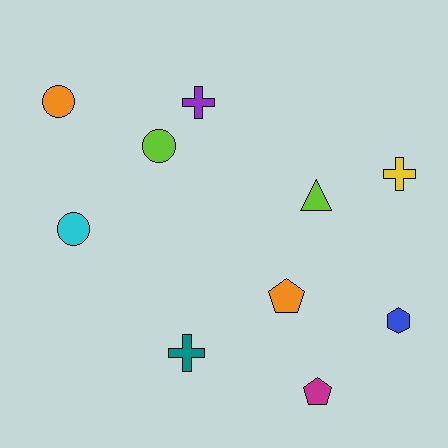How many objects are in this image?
There are 10 objects.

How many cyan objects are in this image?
There is 1 cyan object.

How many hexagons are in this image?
There is 1 hexagon.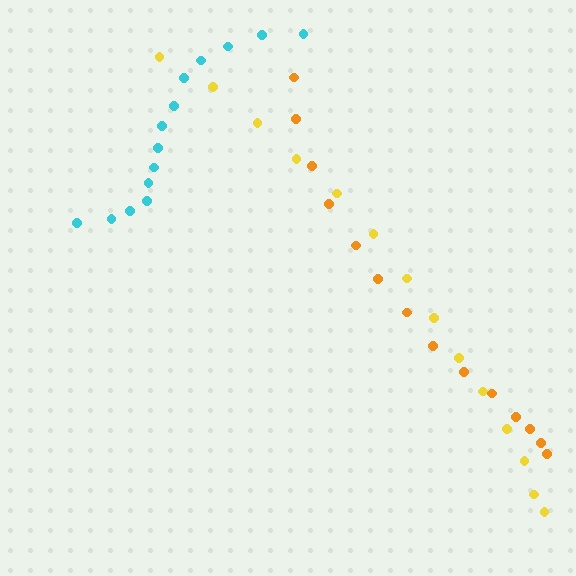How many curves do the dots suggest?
There are 3 distinct paths.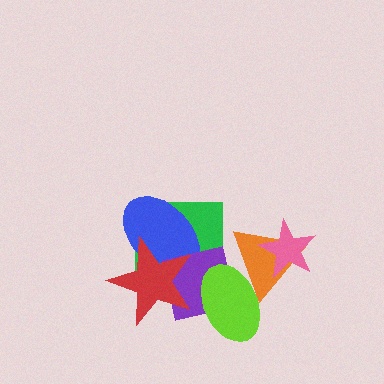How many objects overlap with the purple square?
5 objects overlap with the purple square.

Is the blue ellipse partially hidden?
Yes, it is partially covered by another shape.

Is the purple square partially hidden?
Yes, it is partially covered by another shape.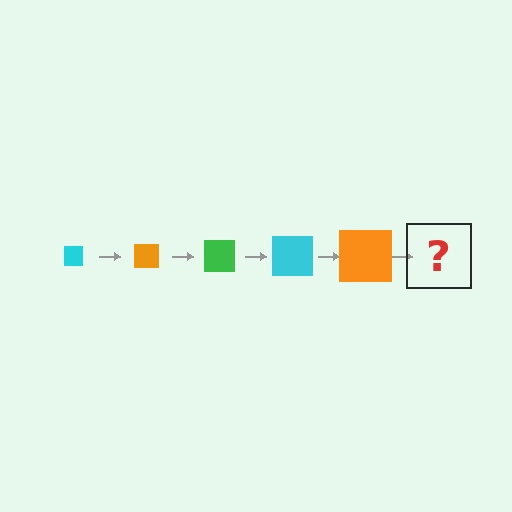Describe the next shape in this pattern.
It should be a green square, larger than the previous one.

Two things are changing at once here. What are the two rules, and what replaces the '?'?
The two rules are that the square grows larger each step and the color cycles through cyan, orange, and green. The '?' should be a green square, larger than the previous one.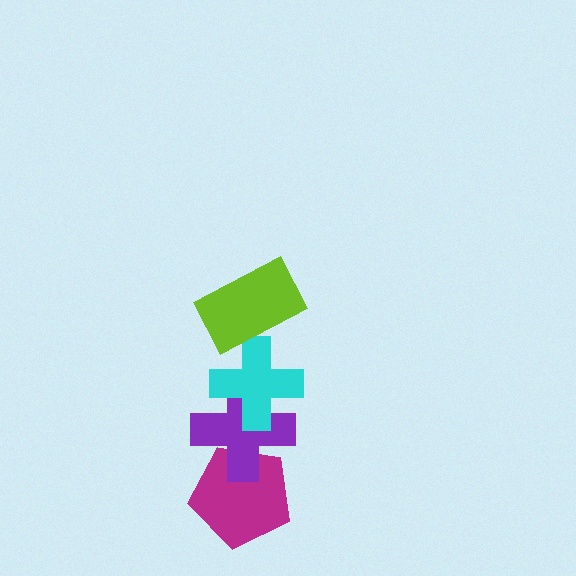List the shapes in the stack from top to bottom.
From top to bottom: the lime rectangle, the cyan cross, the purple cross, the magenta pentagon.